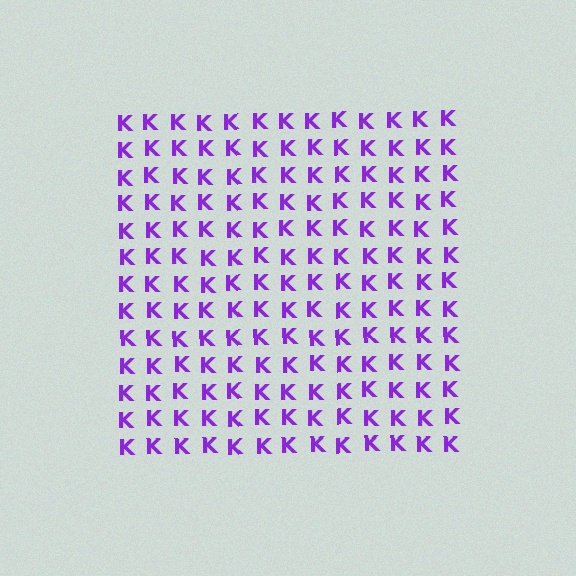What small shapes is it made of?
It is made of small letter K's.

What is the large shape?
The large shape is a square.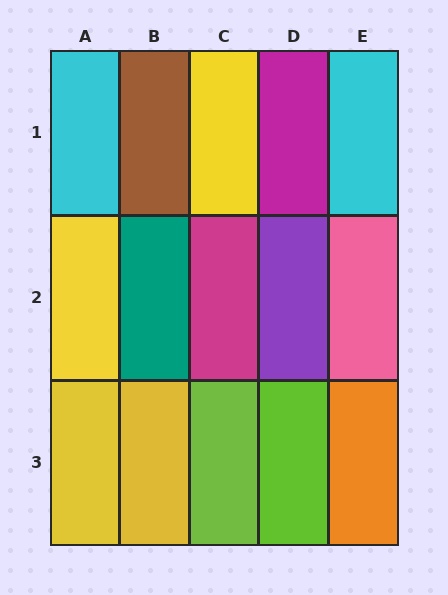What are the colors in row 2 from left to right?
Yellow, teal, magenta, purple, pink.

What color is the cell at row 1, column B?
Brown.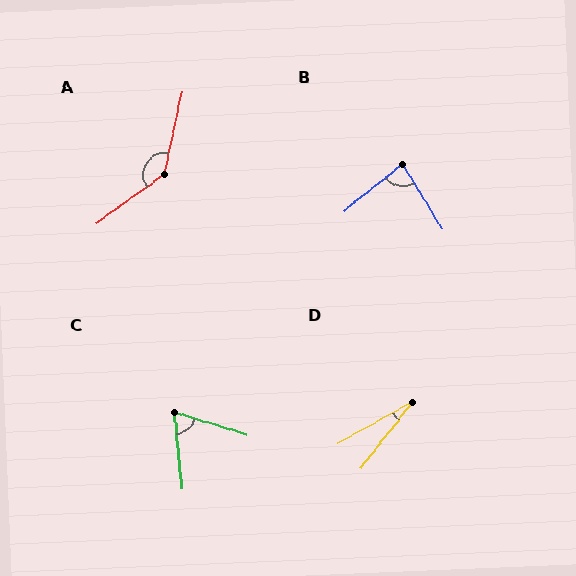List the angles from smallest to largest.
D (23°), C (67°), B (82°), A (138°).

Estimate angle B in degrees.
Approximately 82 degrees.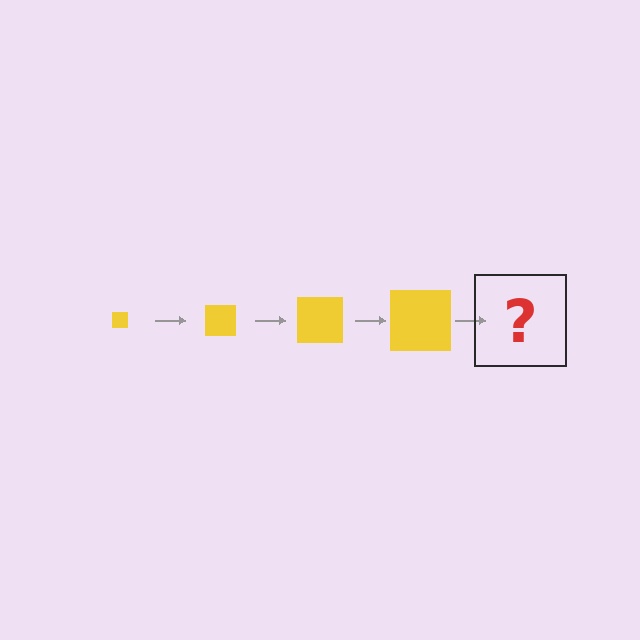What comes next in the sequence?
The next element should be a yellow square, larger than the previous one.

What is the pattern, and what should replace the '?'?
The pattern is that the square gets progressively larger each step. The '?' should be a yellow square, larger than the previous one.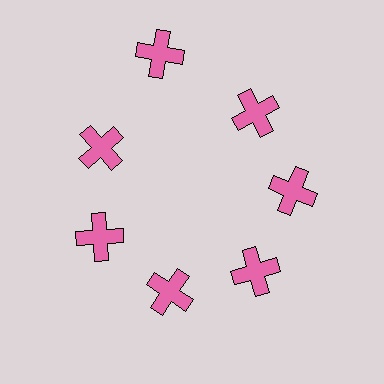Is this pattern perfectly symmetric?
No. The 7 pink crosses are arranged in a ring, but one element near the 12 o'clock position is pushed outward from the center, breaking the 7-fold rotational symmetry.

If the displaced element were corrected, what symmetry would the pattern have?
It would have 7-fold rotational symmetry — the pattern would map onto itself every 51 degrees.